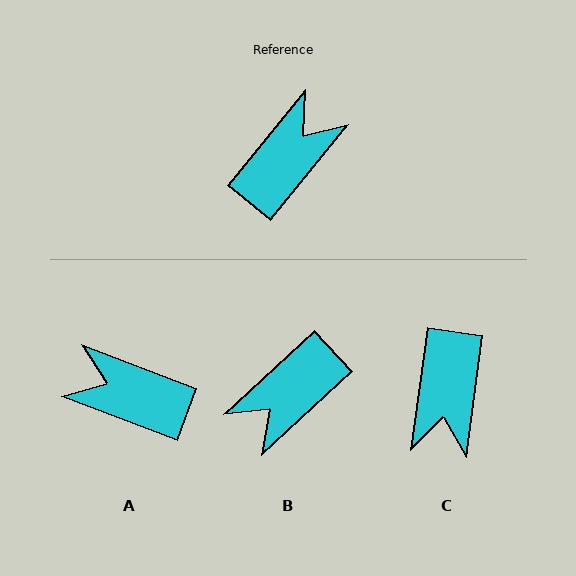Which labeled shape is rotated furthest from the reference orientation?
B, about 172 degrees away.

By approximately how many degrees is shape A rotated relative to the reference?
Approximately 108 degrees counter-clockwise.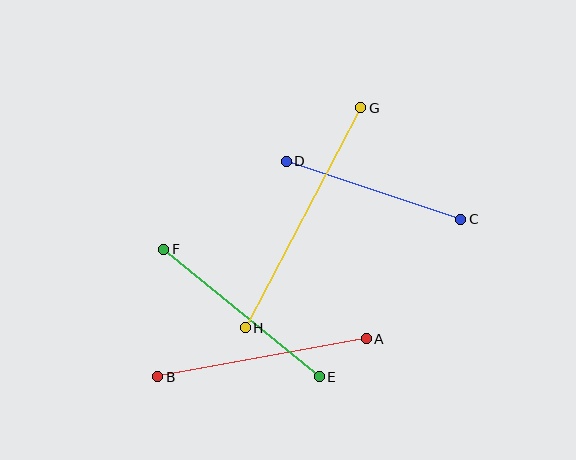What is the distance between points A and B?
The distance is approximately 212 pixels.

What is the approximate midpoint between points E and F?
The midpoint is at approximately (241, 313) pixels.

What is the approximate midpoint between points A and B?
The midpoint is at approximately (262, 358) pixels.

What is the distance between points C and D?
The distance is approximately 184 pixels.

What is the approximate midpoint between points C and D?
The midpoint is at approximately (373, 190) pixels.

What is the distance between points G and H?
The distance is approximately 249 pixels.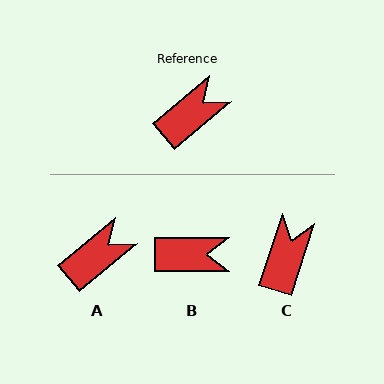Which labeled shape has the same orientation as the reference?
A.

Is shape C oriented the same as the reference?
No, it is off by about 32 degrees.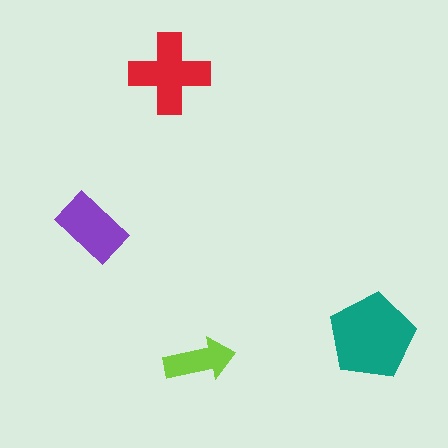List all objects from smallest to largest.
The lime arrow, the purple rectangle, the red cross, the teal pentagon.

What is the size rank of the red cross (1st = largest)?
2nd.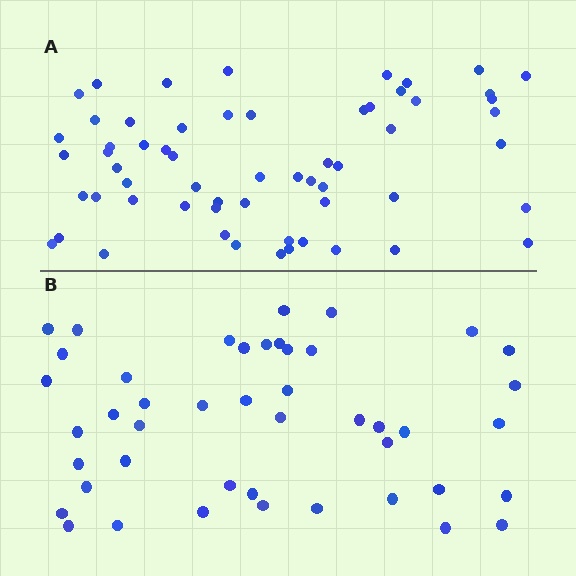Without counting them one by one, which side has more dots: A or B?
Region A (the top region) has more dots.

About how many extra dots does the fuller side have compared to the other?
Region A has approximately 15 more dots than region B.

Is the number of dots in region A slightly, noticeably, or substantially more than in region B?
Region A has noticeably more, but not dramatically so. The ratio is roughly 1.3 to 1.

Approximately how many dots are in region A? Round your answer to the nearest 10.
About 60 dots.